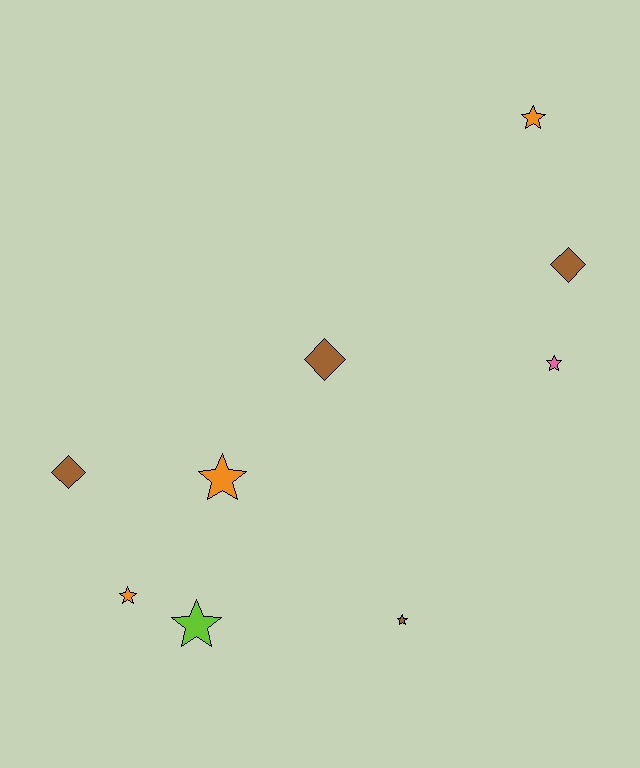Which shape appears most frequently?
Star, with 6 objects.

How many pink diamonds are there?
There are no pink diamonds.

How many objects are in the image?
There are 9 objects.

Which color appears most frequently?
Brown, with 4 objects.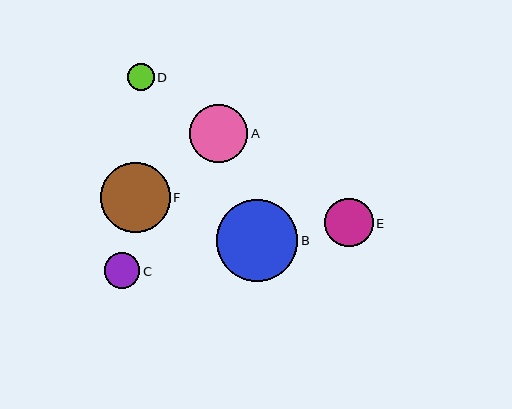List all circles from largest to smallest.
From largest to smallest: B, F, A, E, C, D.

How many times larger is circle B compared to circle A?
Circle B is approximately 1.4 times the size of circle A.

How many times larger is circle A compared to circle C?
Circle A is approximately 1.6 times the size of circle C.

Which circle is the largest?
Circle B is the largest with a size of approximately 81 pixels.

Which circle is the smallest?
Circle D is the smallest with a size of approximately 27 pixels.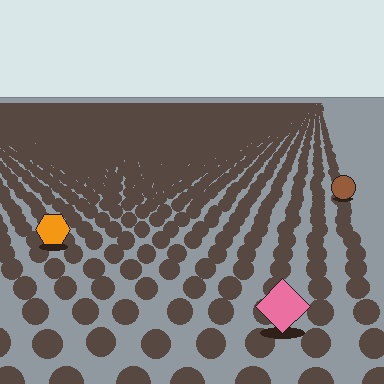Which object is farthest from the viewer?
The brown circle is farthest from the viewer. It appears smaller and the ground texture around it is denser.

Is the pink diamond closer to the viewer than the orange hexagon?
Yes. The pink diamond is closer — you can tell from the texture gradient: the ground texture is coarser near it.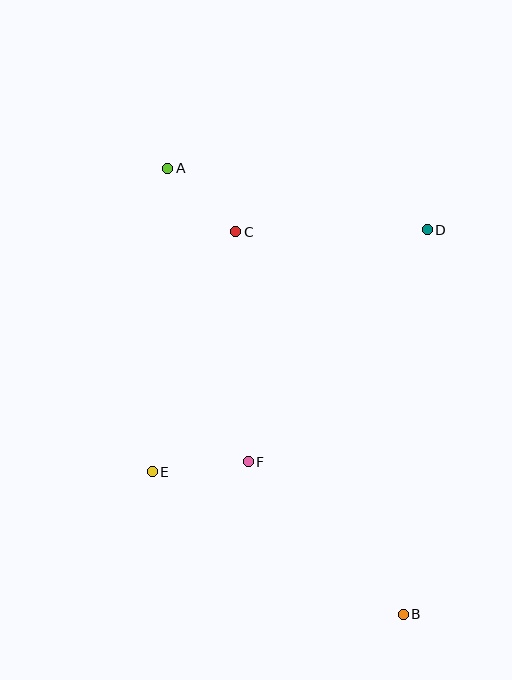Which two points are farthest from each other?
Points A and B are farthest from each other.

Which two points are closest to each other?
Points A and C are closest to each other.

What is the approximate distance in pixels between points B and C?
The distance between B and C is approximately 418 pixels.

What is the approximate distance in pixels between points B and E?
The distance between B and E is approximately 289 pixels.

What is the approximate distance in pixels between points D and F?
The distance between D and F is approximately 293 pixels.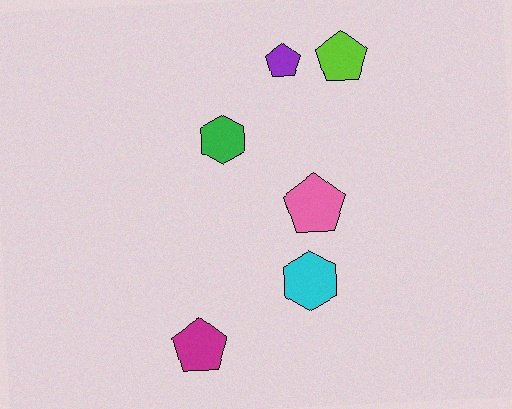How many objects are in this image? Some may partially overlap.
There are 6 objects.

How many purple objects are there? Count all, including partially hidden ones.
There is 1 purple object.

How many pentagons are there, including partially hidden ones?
There are 4 pentagons.